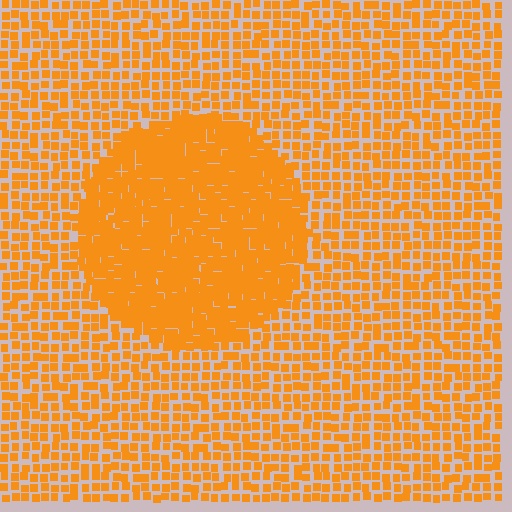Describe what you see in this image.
The image contains small orange elements arranged at two different densities. A circle-shaped region is visible where the elements are more densely packed than the surrounding area.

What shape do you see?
I see a circle.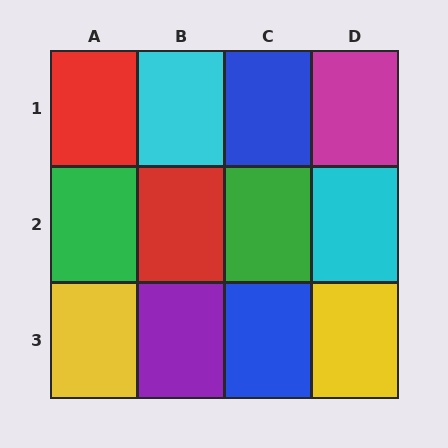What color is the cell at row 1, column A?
Red.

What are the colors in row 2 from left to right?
Green, red, green, cyan.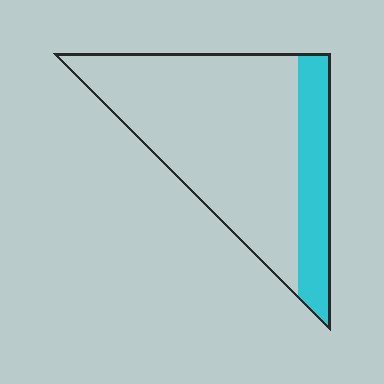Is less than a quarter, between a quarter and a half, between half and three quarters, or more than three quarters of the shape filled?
Less than a quarter.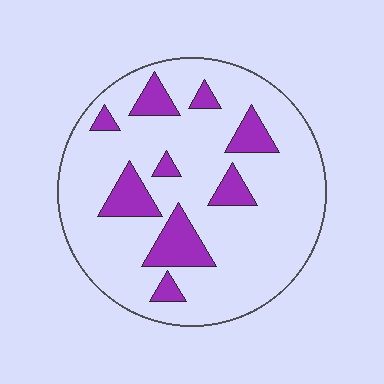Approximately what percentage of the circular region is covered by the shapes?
Approximately 20%.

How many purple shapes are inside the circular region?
9.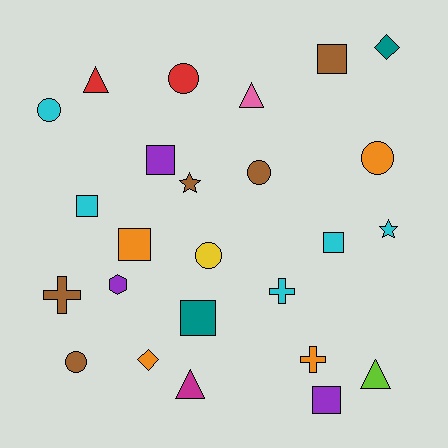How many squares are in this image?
There are 7 squares.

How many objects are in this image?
There are 25 objects.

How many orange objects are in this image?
There are 4 orange objects.